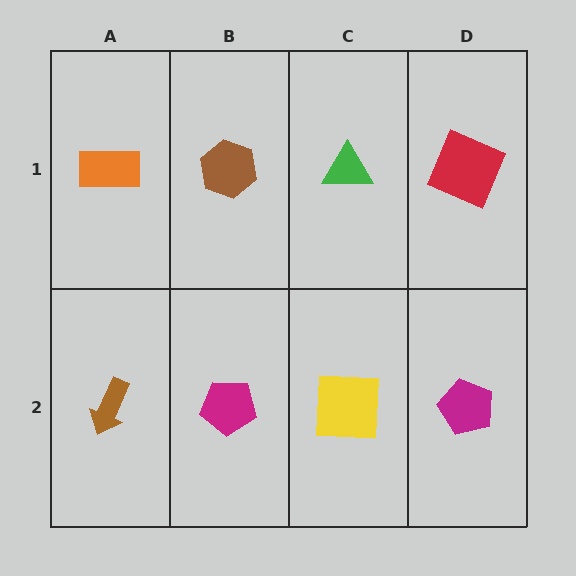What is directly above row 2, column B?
A brown hexagon.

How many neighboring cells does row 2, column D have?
2.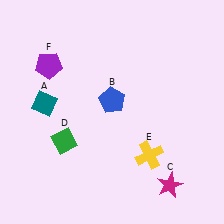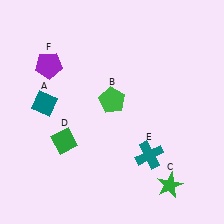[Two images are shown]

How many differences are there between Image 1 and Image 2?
There are 3 differences between the two images.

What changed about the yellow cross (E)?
In Image 1, E is yellow. In Image 2, it changed to teal.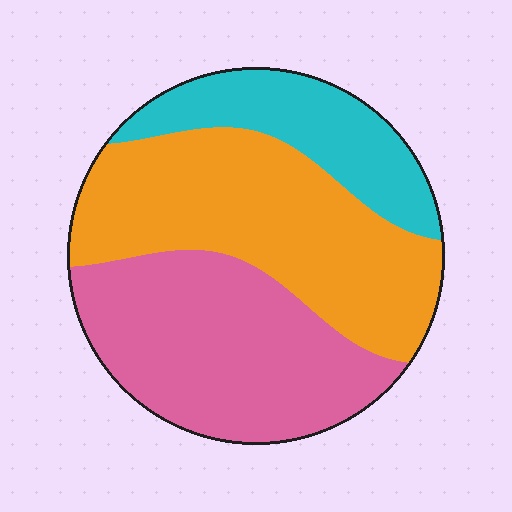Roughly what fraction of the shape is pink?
Pink takes up about three eighths (3/8) of the shape.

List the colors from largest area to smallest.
From largest to smallest: orange, pink, cyan.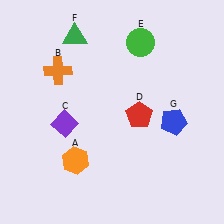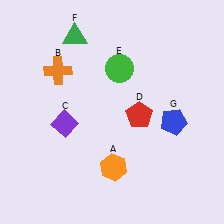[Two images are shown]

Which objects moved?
The objects that moved are: the orange hexagon (A), the green circle (E).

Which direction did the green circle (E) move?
The green circle (E) moved down.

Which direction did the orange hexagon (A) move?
The orange hexagon (A) moved right.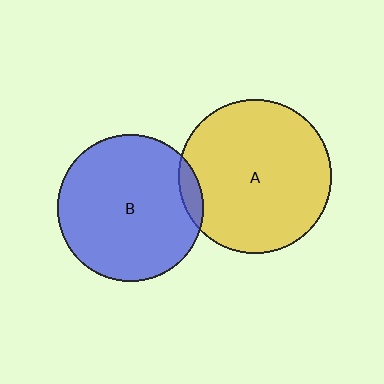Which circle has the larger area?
Circle A (yellow).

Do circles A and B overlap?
Yes.